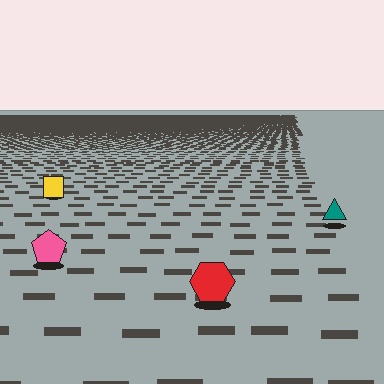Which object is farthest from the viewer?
The yellow square is farthest from the viewer. It appears smaller and the ground texture around it is denser.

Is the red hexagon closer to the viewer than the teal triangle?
Yes. The red hexagon is closer — you can tell from the texture gradient: the ground texture is coarser near it.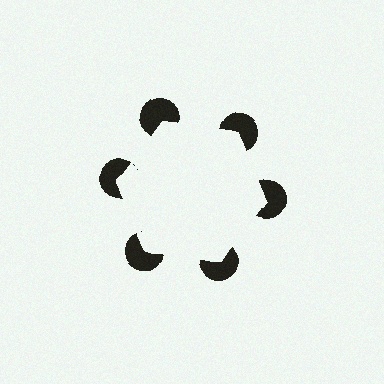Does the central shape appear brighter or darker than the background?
It typically appears slightly brighter than the background, even though no actual brightness change is drawn.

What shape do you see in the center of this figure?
An illusory hexagon — its edges are inferred from the aligned wedge cuts in the pac-man discs, not physically drawn.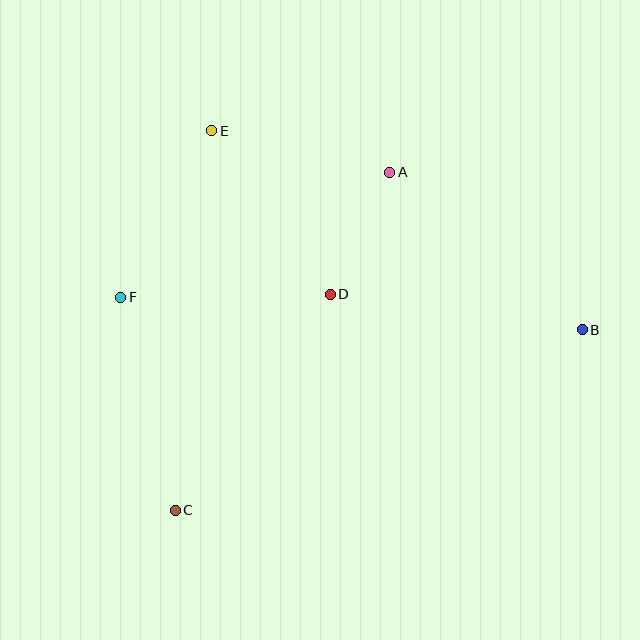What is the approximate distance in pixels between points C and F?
The distance between C and F is approximately 220 pixels.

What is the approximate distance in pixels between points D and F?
The distance between D and F is approximately 210 pixels.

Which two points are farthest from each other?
Points B and F are farthest from each other.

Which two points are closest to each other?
Points A and D are closest to each other.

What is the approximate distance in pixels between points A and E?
The distance between A and E is approximately 183 pixels.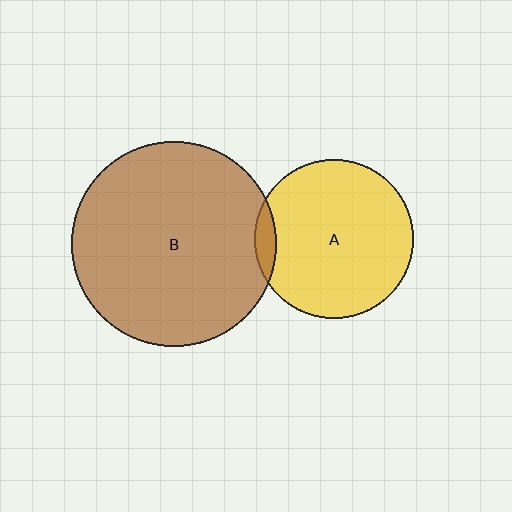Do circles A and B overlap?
Yes.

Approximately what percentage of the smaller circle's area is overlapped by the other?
Approximately 5%.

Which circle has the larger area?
Circle B (brown).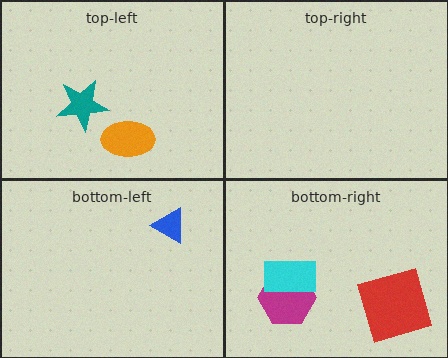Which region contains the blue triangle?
The bottom-left region.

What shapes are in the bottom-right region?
The magenta hexagon, the cyan rectangle, the red square.